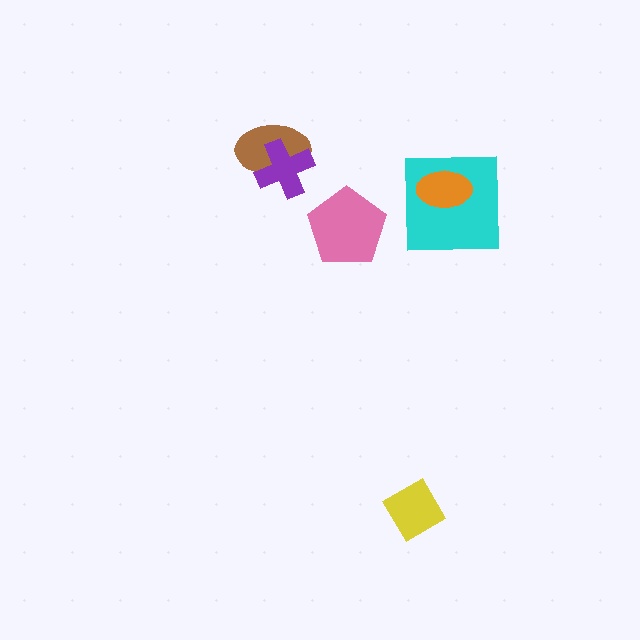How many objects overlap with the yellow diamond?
0 objects overlap with the yellow diamond.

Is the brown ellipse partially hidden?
Yes, it is partially covered by another shape.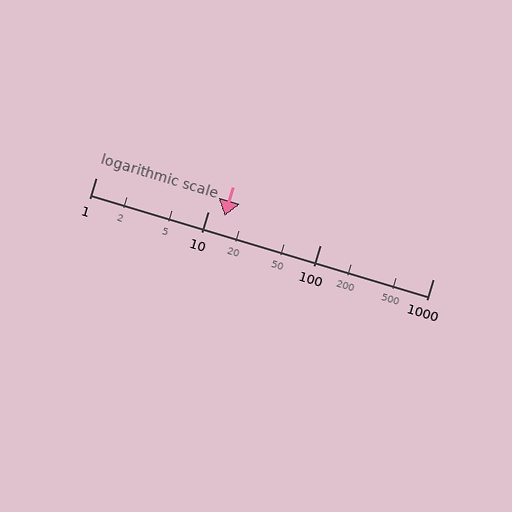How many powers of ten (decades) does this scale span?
The scale spans 3 decades, from 1 to 1000.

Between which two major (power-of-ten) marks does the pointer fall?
The pointer is between 10 and 100.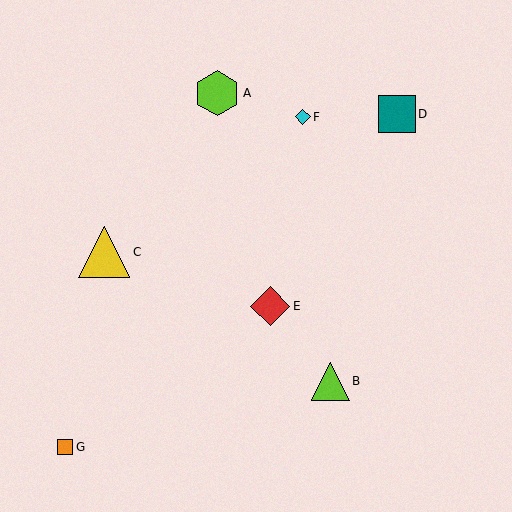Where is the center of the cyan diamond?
The center of the cyan diamond is at (303, 117).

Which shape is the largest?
The yellow triangle (labeled C) is the largest.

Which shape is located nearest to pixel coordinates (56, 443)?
The orange square (labeled G) at (65, 447) is nearest to that location.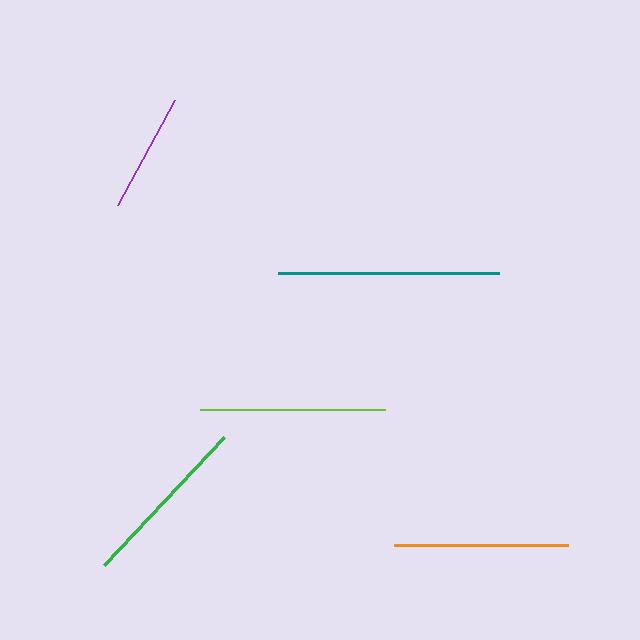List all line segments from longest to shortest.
From longest to shortest: teal, lime, green, orange, purple.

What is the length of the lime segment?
The lime segment is approximately 185 pixels long.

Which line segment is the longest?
The teal line is the longest at approximately 220 pixels.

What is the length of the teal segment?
The teal segment is approximately 220 pixels long.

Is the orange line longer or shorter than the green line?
The green line is longer than the orange line.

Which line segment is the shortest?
The purple line is the shortest at approximately 120 pixels.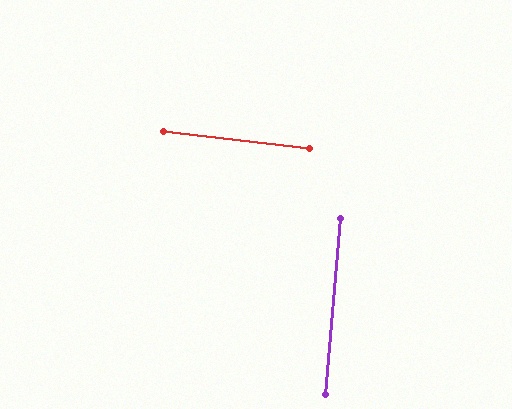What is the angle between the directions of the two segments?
Approximately 88 degrees.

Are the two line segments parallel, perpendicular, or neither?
Perpendicular — they meet at approximately 88°.